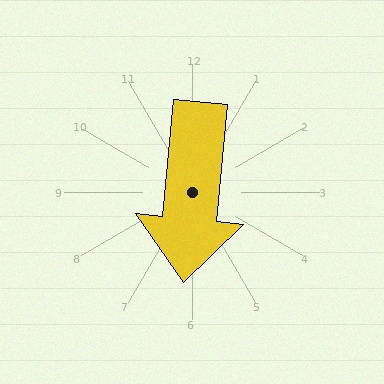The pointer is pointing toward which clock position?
Roughly 6 o'clock.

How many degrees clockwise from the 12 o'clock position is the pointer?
Approximately 185 degrees.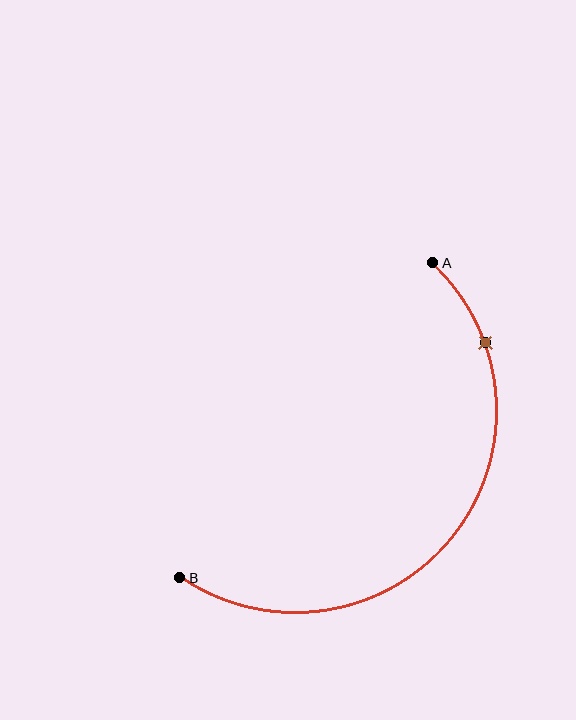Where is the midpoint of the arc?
The arc midpoint is the point on the curve farthest from the straight line joining A and B. It sits below and to the right of that line.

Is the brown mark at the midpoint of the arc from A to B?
No. The brown mark lies on the arc but is closer to endpoint A. The arc midpoint would be at the point on the curve equidistant along the arc from both A and B.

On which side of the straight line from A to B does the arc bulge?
The arc bulges below and to the right of the straight line connecting A and B.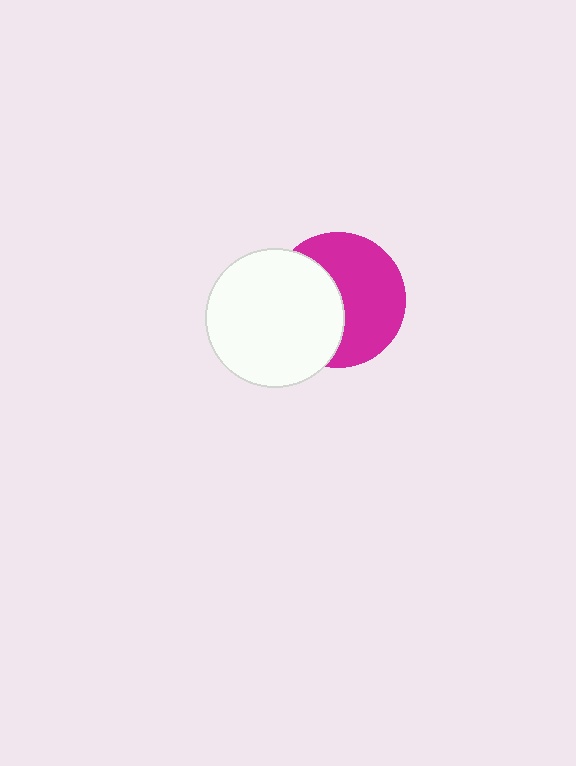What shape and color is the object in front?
The object in front is a white circle.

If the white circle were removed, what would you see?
You would see the complete magenta circle.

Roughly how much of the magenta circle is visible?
About half of it is visible (roughly 57%).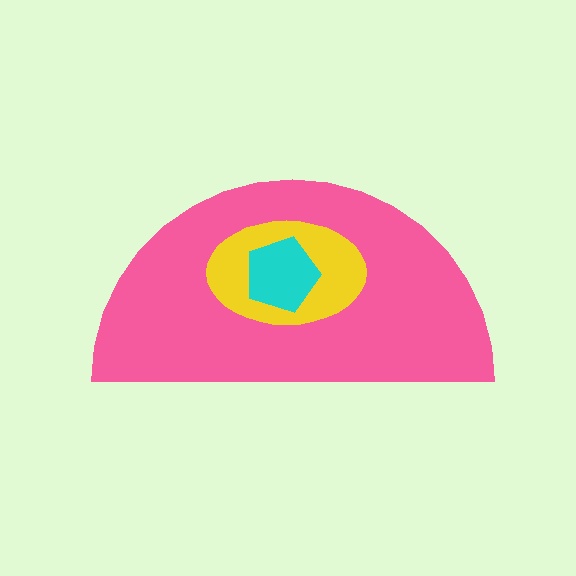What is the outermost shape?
The pink semicircle.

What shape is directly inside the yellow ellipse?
The cyan pentagon.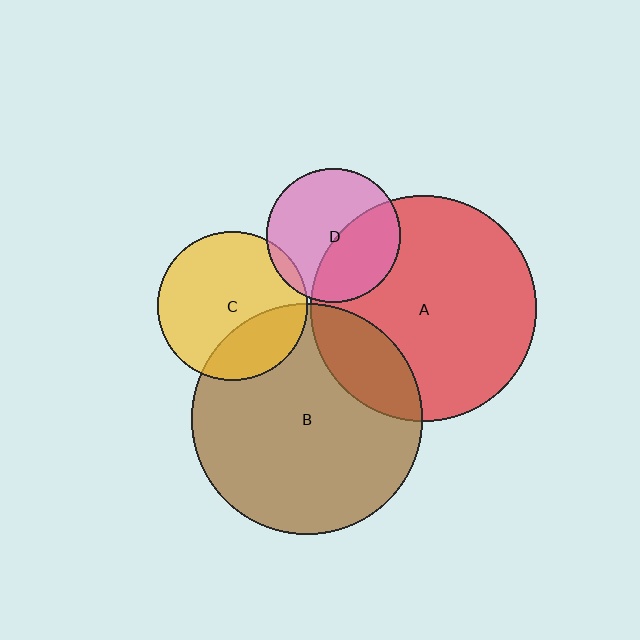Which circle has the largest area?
Circle B (brown).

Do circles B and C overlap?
Yes.